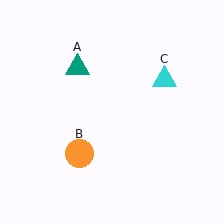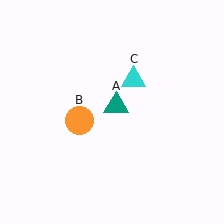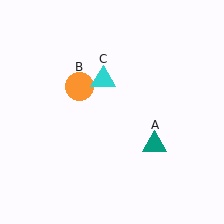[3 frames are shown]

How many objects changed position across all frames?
3 objects changed position: teal triangle (object A), orange circle (object B), cyan triangle (object C).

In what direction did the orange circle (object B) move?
The orange circle (object B) moved up.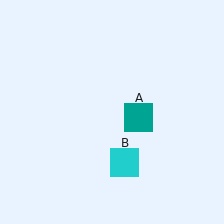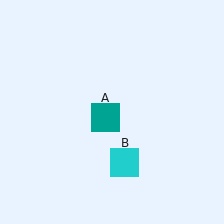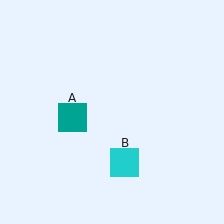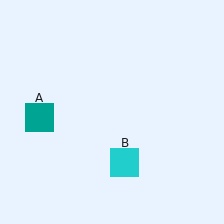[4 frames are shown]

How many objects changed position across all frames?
1 object changed position: teal square (object A).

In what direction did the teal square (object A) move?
The teal square (object A) moved left.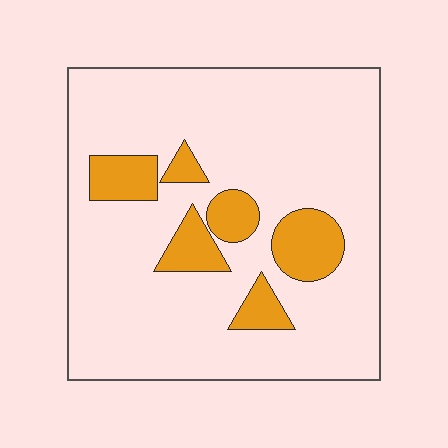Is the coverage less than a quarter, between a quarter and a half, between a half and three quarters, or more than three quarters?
Less than a quarter.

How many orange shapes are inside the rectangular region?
6.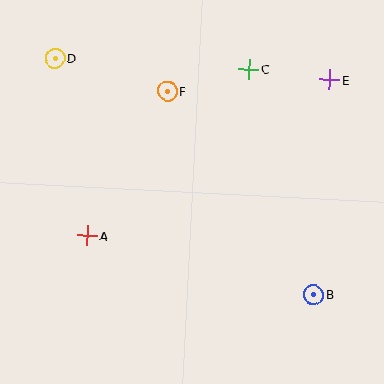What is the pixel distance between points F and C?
The distance between F and C is 85 pixels.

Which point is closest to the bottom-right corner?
Point B is closest to the bottom-right corner.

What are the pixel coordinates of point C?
Point C is at (249, 69).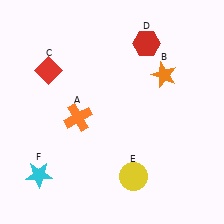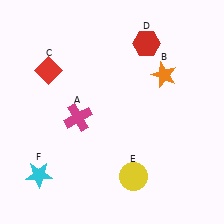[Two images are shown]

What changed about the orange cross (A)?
In Image 1, A is orange. In Image 2, it changed to magenta.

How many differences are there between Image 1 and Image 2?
There is 1 difference between the two images.